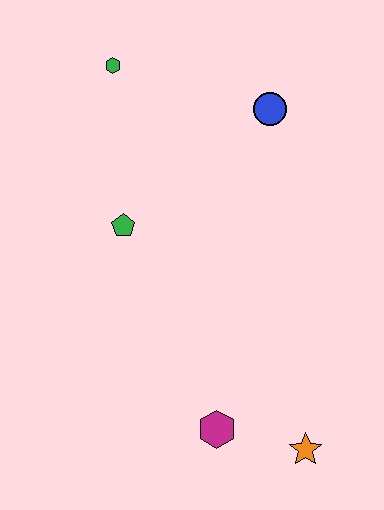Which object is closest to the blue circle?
The green hexagon is closest to the blue circle.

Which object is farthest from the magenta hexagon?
The green hexagon is farthest from the magenta hexagon.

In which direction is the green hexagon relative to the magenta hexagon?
The green hexagon is above the magenta hexagon.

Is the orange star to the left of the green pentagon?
No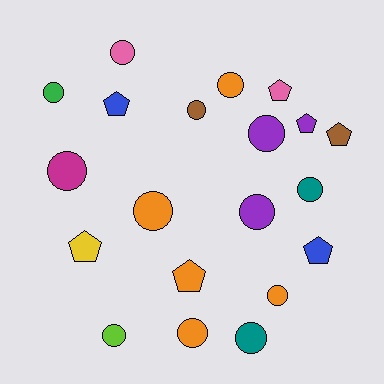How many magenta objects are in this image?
There is 1 magenta object.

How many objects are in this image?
There are 20 objects.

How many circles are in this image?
There are 13 circles.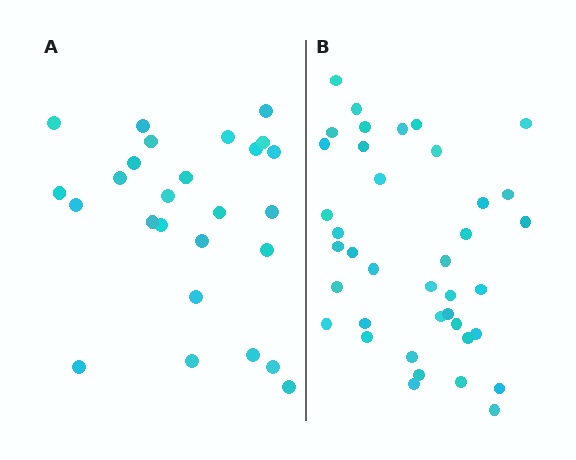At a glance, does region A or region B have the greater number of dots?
Region B (the right region) has more dots.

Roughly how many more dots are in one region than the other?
Region B has approximately 15 more dots than region A.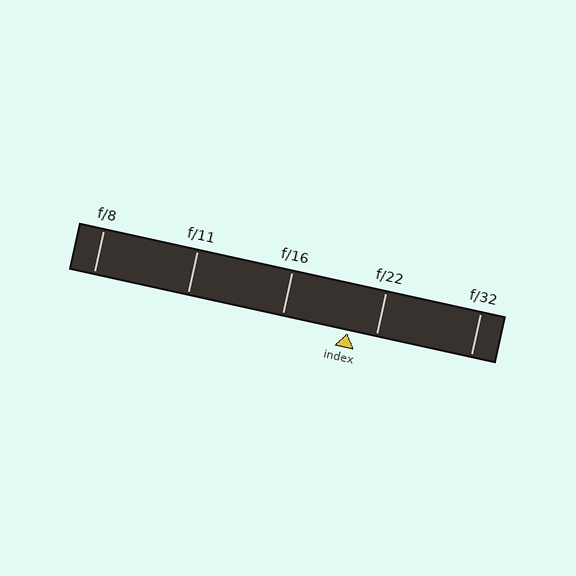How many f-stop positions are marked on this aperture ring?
There are 5 f-stop positions marked.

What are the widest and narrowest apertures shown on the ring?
The widest aperture shown is f/8 and the narrowest is f/32.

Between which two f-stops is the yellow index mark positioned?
The index mark is between f/16 and f/22.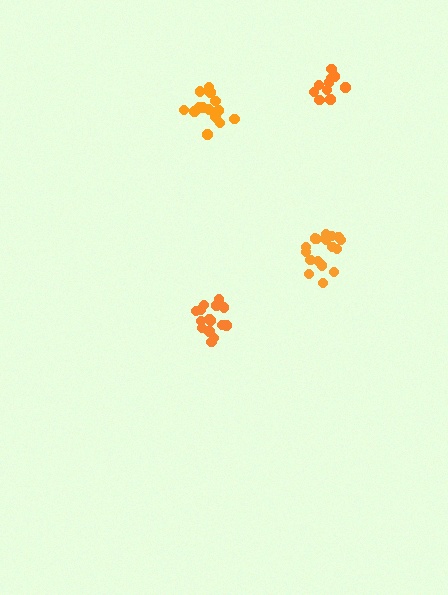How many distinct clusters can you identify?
There are 4 distinct clusters.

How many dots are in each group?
Group 1: 16 dots, Group 2: 11 dots, Group 3: 17 dots, Group 4: 15 dots (59 total).